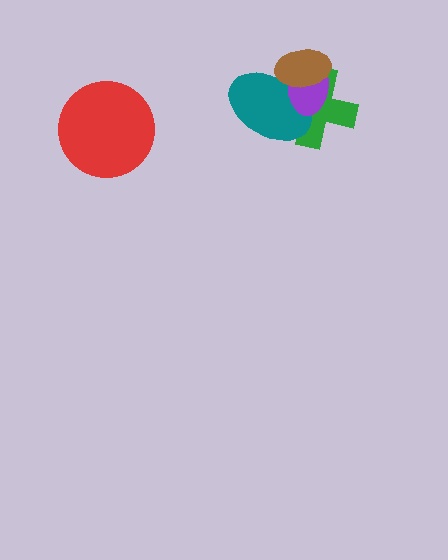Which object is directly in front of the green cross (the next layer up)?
The teal ellipse is directly in front of the green cross.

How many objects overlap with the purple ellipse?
3 objects overlap with the purple ellipse.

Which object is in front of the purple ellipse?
The brown ellipse is in front of the purple ellipse.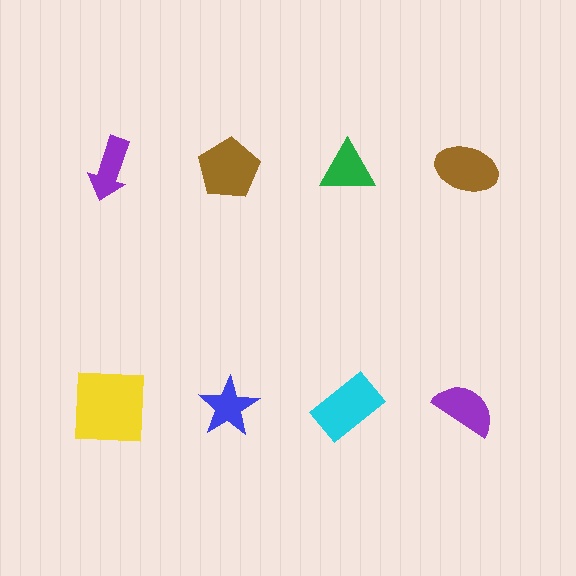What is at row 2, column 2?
A blue star.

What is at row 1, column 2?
A brown pentagon.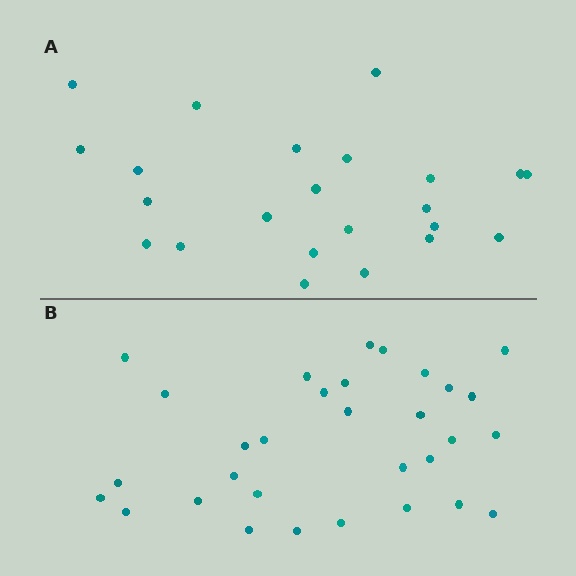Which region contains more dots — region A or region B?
Region B (the bottom region) has more dots.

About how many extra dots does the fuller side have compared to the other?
Region B has roughly 8 or so more dots than region A.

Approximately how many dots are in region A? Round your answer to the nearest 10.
About 20 dots. (The exact count is 23, which rounds to 20.)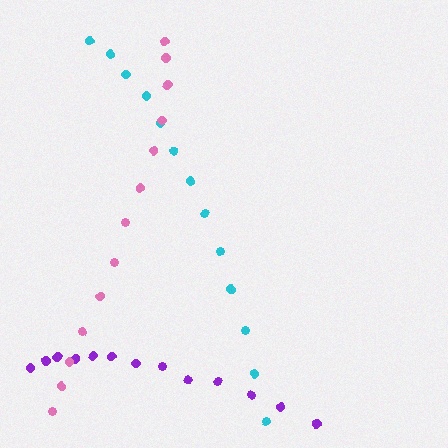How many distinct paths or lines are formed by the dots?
There are 3 distinct paths.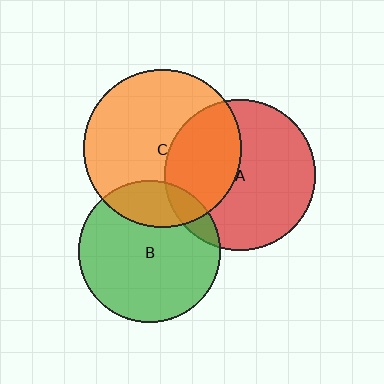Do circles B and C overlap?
Yes.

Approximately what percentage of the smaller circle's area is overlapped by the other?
Approximately 20%.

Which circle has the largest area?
Circle C (orange).